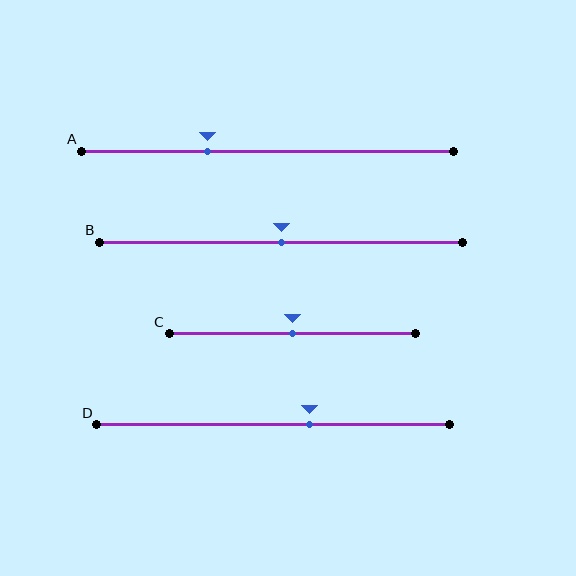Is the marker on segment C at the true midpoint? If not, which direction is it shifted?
Yes, the marker on segment C is at the true midpoint.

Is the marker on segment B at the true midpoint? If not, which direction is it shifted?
Yes, the marker on segment B is at the true midpoint.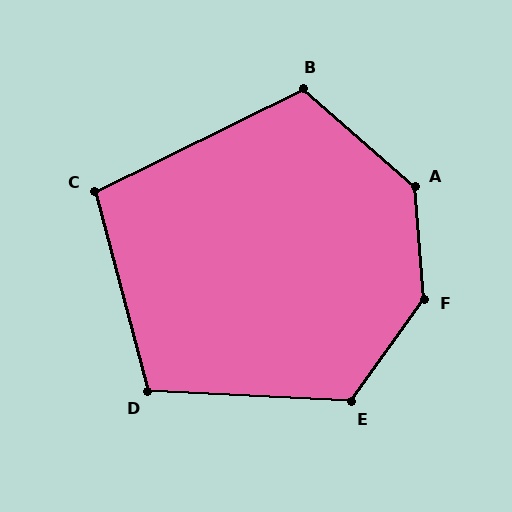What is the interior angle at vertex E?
Approximately 123 degrees (obtuse).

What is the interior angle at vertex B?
Approximately 113 degrees (obtuse).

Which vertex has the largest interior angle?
F, at approximately 140 degrees.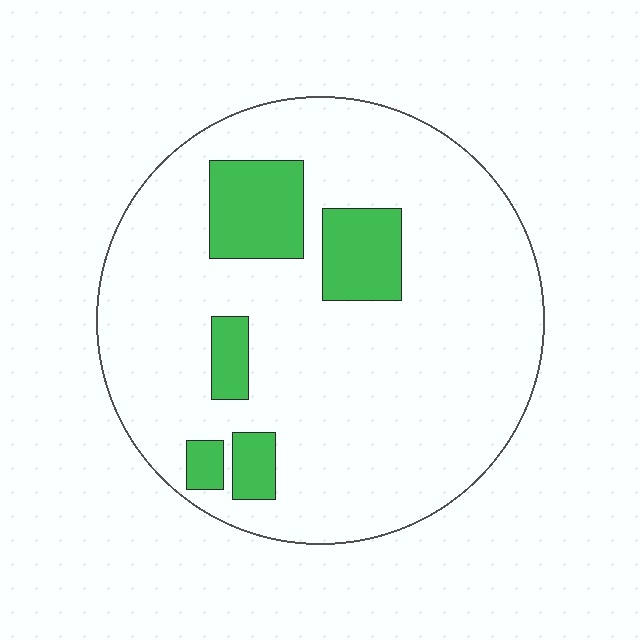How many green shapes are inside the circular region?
5.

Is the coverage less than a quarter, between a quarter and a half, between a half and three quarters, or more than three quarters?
Less than a quarter.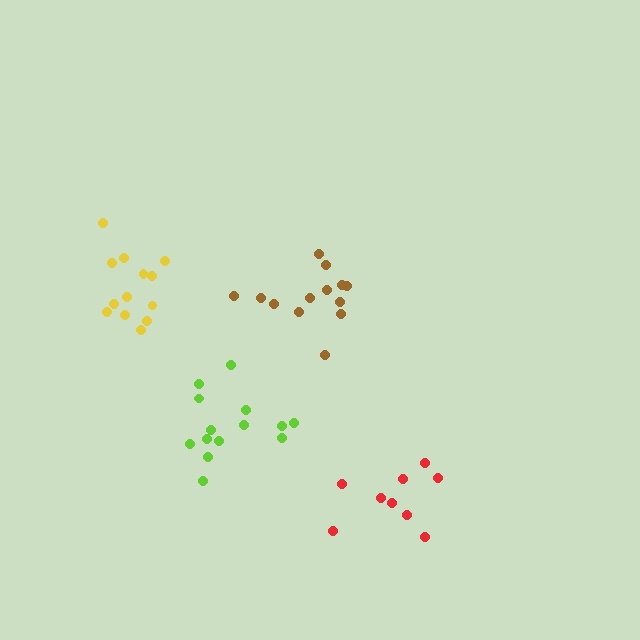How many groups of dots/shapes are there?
There are 4 groups.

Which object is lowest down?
The red cluster is bottommost.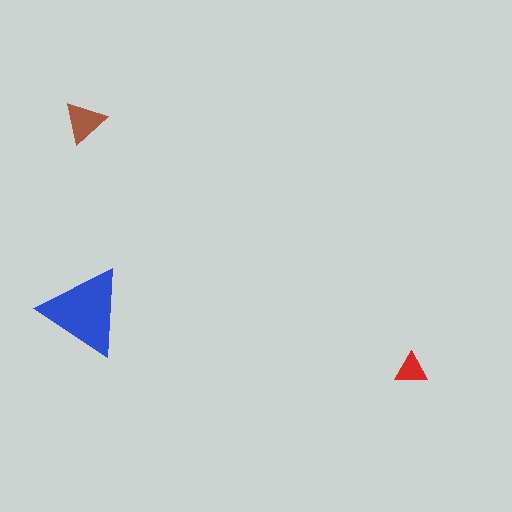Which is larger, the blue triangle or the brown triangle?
The blue one.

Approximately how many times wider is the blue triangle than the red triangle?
About 2.5 times wider.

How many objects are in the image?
There are 3 objects in the image.